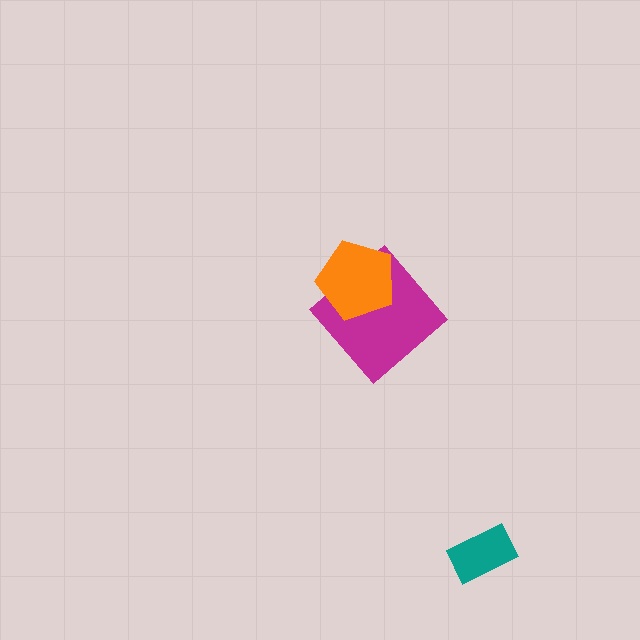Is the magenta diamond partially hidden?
Yes, it is partially covered by another shape.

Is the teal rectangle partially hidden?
No, no other shape covers it.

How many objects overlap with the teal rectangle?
0 objects overlap with the teal rectangle.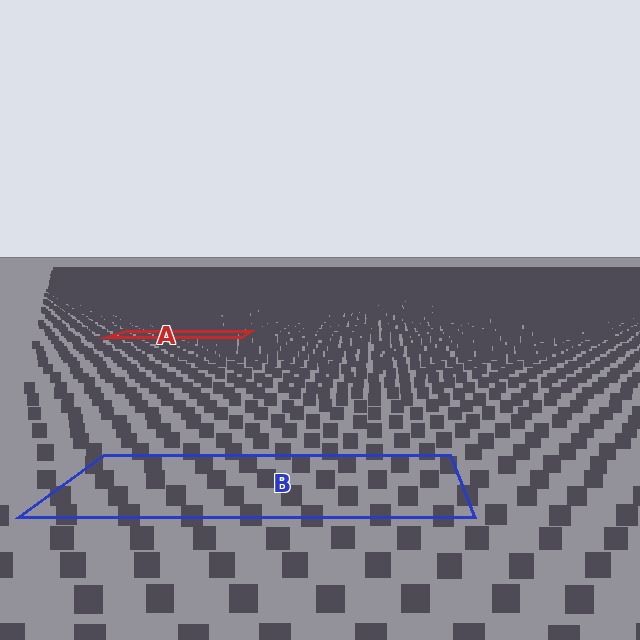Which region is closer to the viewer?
Region B is closer. The texture elements there are larger and more spread out.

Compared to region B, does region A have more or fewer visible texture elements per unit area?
Region A has more texture elements per unit area — they are packed more densely because it is farther away.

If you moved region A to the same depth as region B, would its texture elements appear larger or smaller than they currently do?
They would appear larger. At a closer depth, the same texture elements are projected at a bigger on-screen size.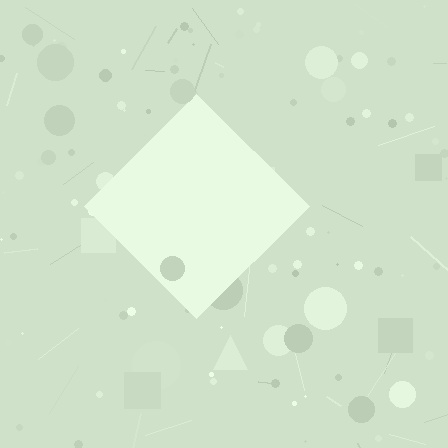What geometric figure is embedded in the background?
A diamond is embedded in the background.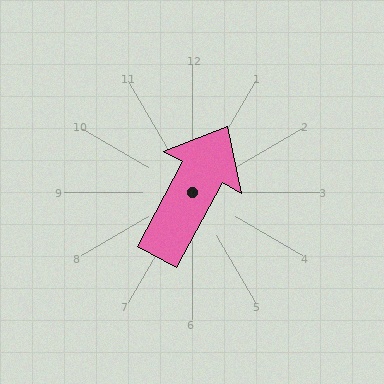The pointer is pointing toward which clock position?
Roughly 1 o'clock.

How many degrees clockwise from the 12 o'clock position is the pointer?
Approximately 28 degrees.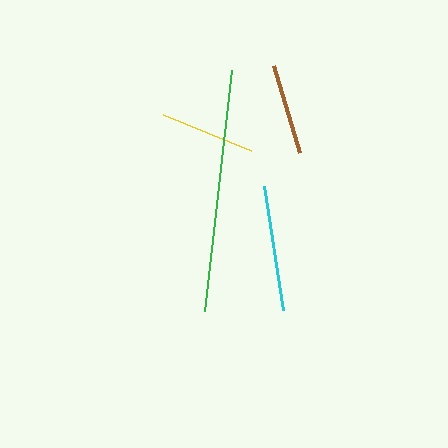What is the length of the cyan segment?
The cyan segment is approximately 125 pixels long.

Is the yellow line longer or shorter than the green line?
The green line is longer than the yellow line.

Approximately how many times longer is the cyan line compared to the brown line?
The cyan line is approximately 1.4 times the length of the brown line.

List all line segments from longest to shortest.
From longest to shortest: green, cyan, yellow, brown.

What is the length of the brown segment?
The brown segment is approximately 91 pixels long.